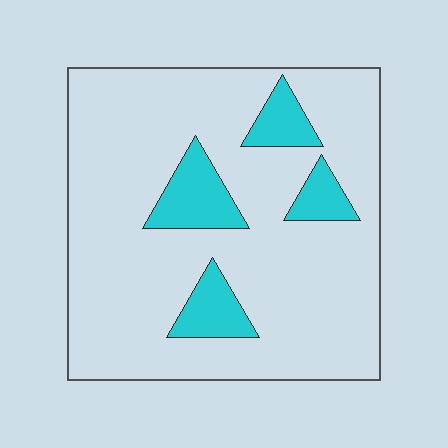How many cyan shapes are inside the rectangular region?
4.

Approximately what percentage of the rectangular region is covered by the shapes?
Approximately 15%.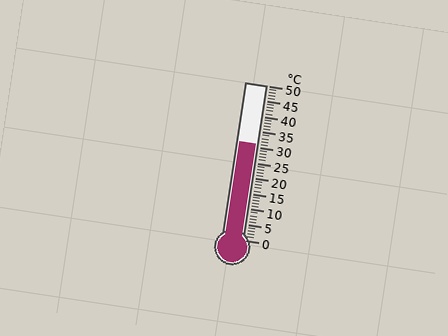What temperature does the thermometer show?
The thermometer shows approximately 31°C.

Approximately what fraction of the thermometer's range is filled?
The thermometer is filled to approximately 60% of its range.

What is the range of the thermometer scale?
The thermometer scale ranges from 0°C to 50°C.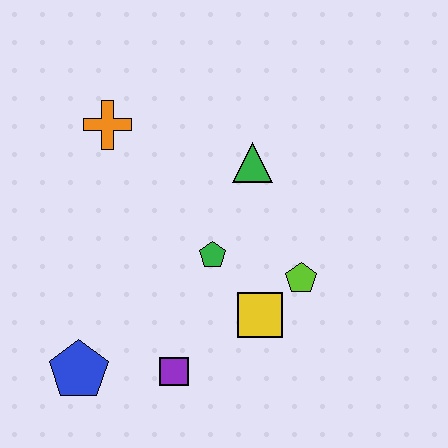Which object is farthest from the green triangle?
The blue pentagon is farthest from the green triangle.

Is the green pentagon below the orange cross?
Yes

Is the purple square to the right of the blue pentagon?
Yes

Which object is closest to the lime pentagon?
The yellow square is closest to the lime pentagon.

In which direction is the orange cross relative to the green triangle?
The orange cross is to the left of the green triangle.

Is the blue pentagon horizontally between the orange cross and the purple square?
No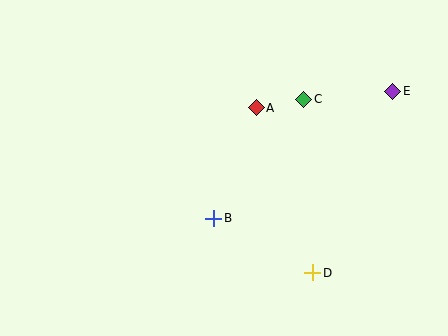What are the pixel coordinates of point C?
Point C is at (304, 99).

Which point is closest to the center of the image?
Point B at (214, 218) is closest to the center.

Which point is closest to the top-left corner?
Point A is closest to the top-left corner.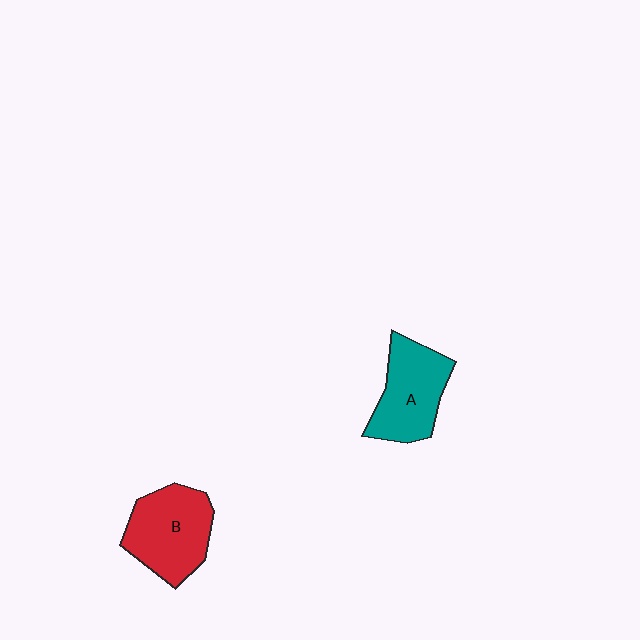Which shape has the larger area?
Shape B (red).